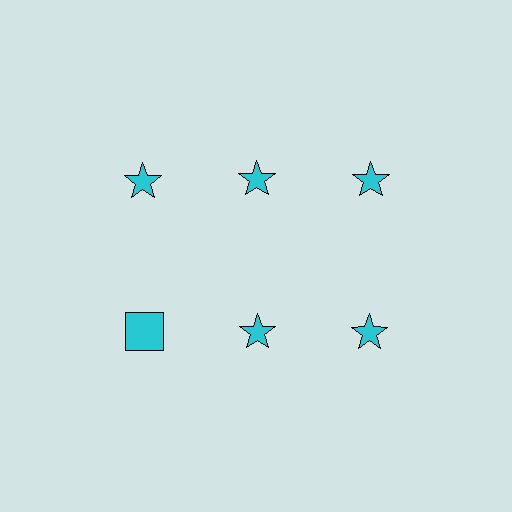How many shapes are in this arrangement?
There are 6 shapes arranged in a grid pattern.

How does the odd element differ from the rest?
It has a different shape: square instead of star.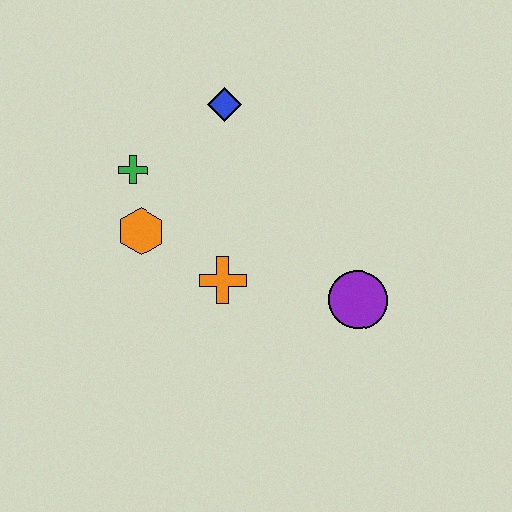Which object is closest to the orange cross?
The orange hexagon is closest to the orange cross.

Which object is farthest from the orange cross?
The blue diamond is farthest from the orange cross.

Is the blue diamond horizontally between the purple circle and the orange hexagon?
Yes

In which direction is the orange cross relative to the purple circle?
The orange cross is to the left of the purple circle.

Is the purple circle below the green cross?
Yes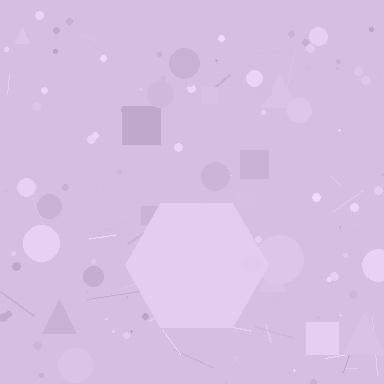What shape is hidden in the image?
A hexagon is hidden in the image.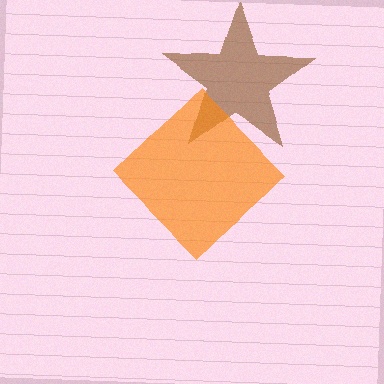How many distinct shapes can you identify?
There are 2 distinct shapes: a brown star, an orange diamond.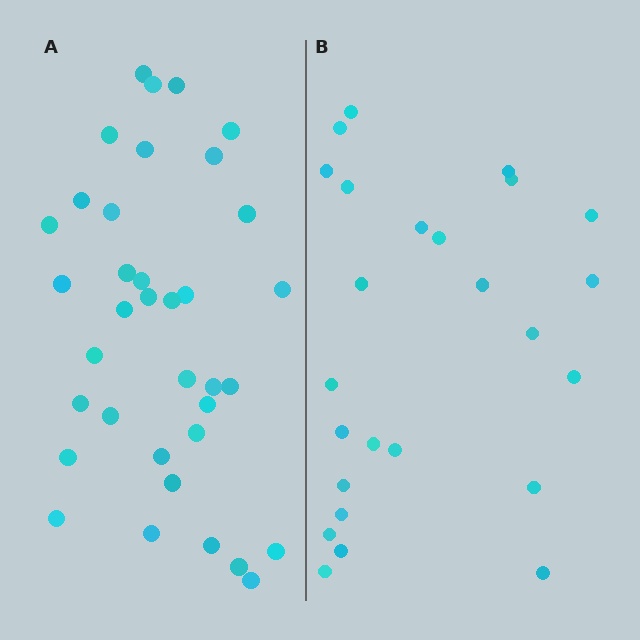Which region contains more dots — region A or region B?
Region A (the left region) has more dots.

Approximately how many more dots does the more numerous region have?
Region A has roughly 12 or so more dots than region B.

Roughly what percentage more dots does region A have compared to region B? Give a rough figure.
About 45% more.